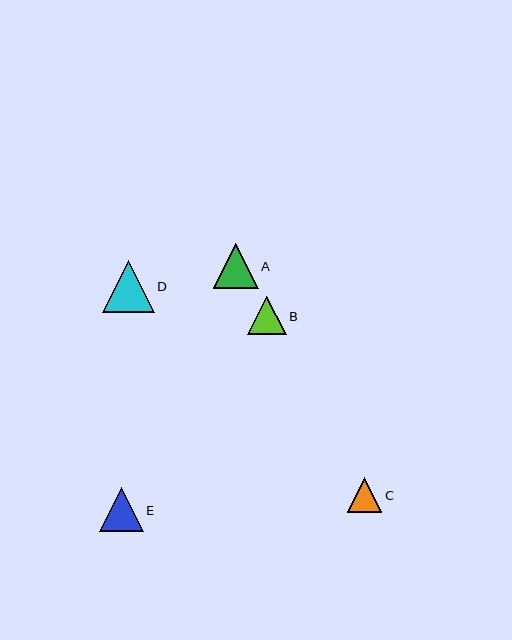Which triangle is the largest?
Triangle D is the largest with a size of approximately 52 pixels.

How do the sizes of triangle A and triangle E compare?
Triangle A and triangle E are approximately the same size.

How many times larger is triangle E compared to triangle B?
Triangle E is approximately 1.1 times the size of triangle B.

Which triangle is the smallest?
Triangle C is the smallest with a size of approximately 35 pixels.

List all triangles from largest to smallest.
From largest to smallest: D, A, E, B, C.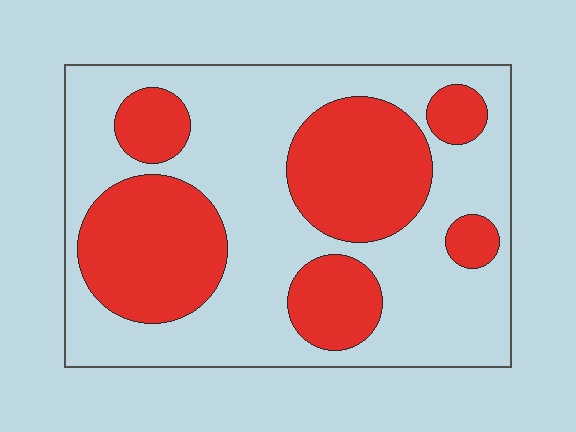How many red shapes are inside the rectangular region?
6.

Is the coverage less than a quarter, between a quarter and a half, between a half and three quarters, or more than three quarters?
Between a quarter and a half.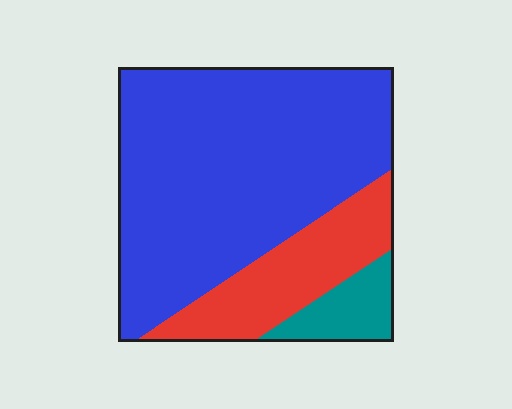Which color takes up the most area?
Blue, at roughly 70%.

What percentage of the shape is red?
Red takes up about one fifth (1/5) of the shape.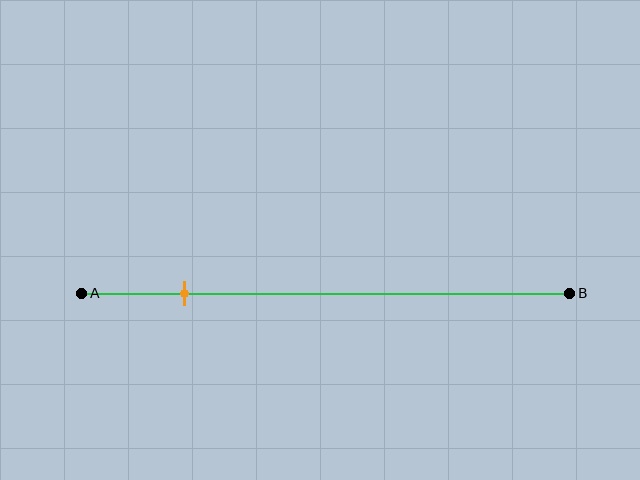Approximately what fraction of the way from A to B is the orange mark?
The orange mark is approximately 20% of the way from A to B.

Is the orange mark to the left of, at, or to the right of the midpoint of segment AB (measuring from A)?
The orange mark is to the left of the midpoint of segment AB.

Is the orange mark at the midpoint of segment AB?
No, the mark is at about 20% from A, not at the 50% midpoint.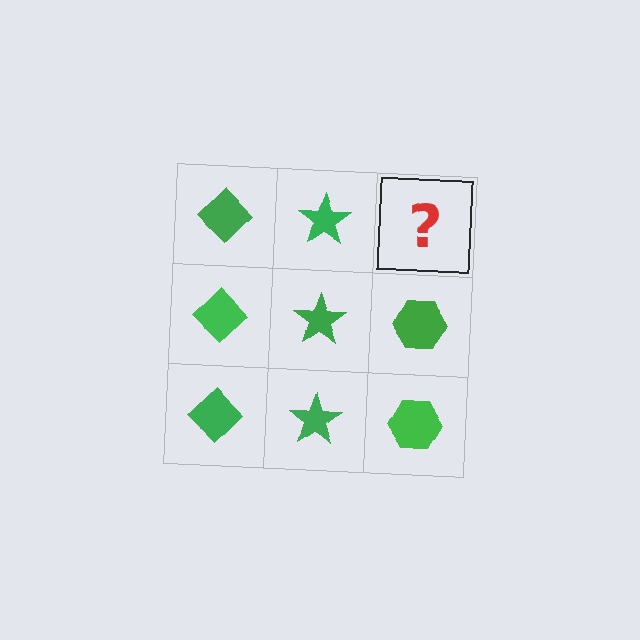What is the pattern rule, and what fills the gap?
The rule is that each column has a consistent shape. The gap should be filled with a green hexagon.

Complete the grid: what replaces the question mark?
The question mark should be replaced with a green hexagon.